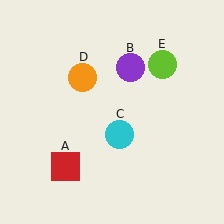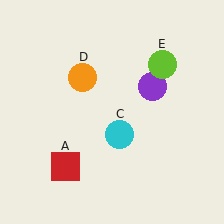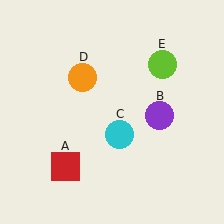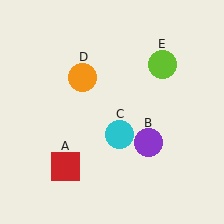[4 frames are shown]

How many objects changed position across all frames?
1 object changed position: purple circle (object B).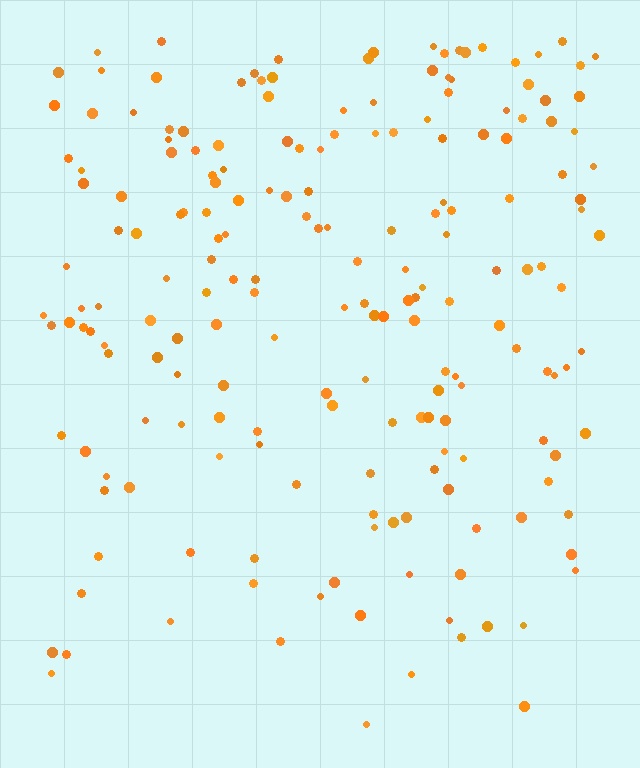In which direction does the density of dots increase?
From bottom to top, with the top side densest.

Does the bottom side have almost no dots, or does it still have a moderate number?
Still a moderate number, just noticeably fewer than the top.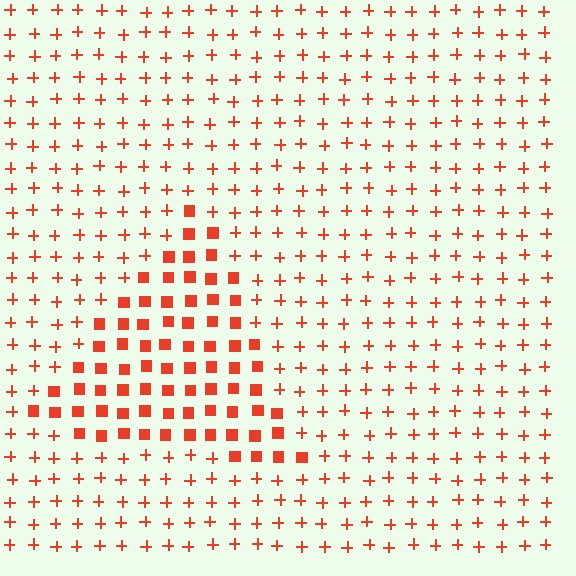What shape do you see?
I see a triangle.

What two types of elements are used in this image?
The image uses squares inside the triangle region and plus signs outside it.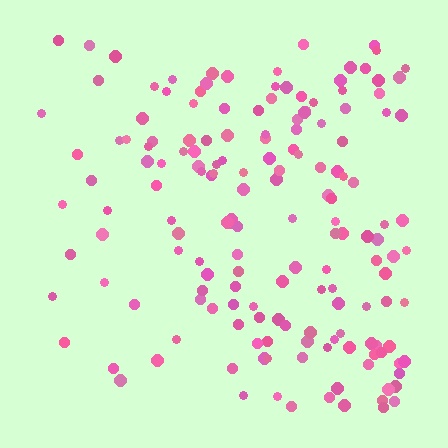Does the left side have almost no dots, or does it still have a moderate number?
Still a moderate number, just noticeably fewer than the right.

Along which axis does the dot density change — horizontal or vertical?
Horizontal.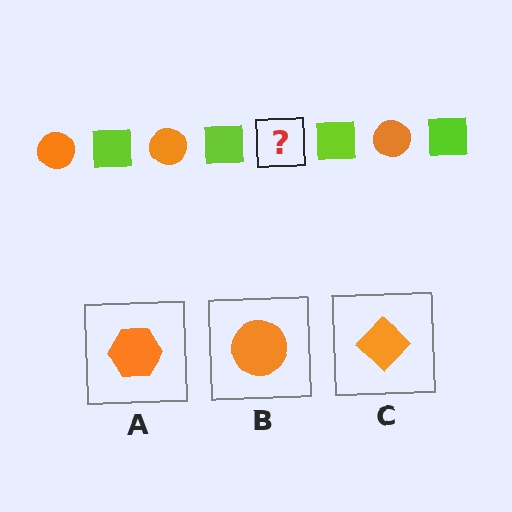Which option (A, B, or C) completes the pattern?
B.